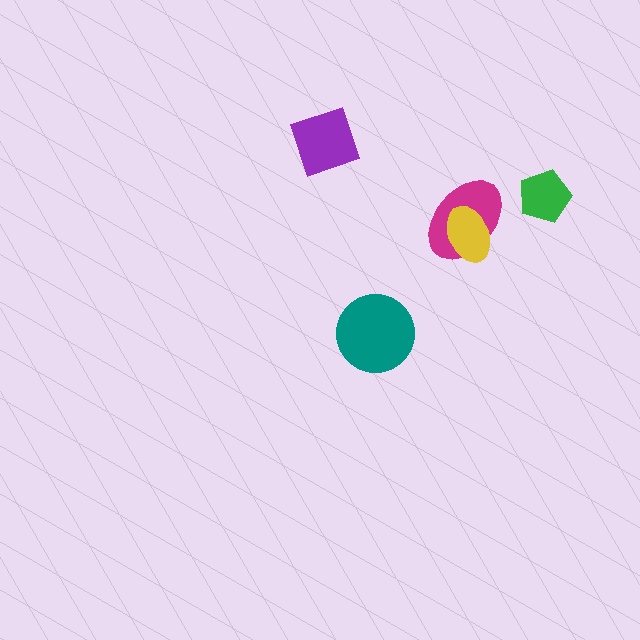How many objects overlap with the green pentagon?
0 objects overlap with the green pentagon.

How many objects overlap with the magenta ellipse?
1 object overlaps with the magenta ellipse.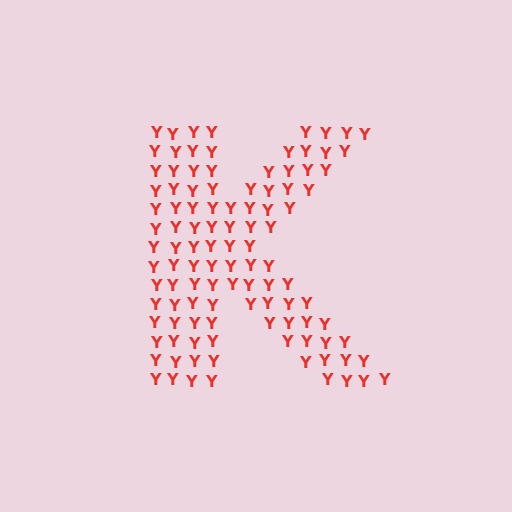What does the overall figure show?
The overall figure shows the letter K.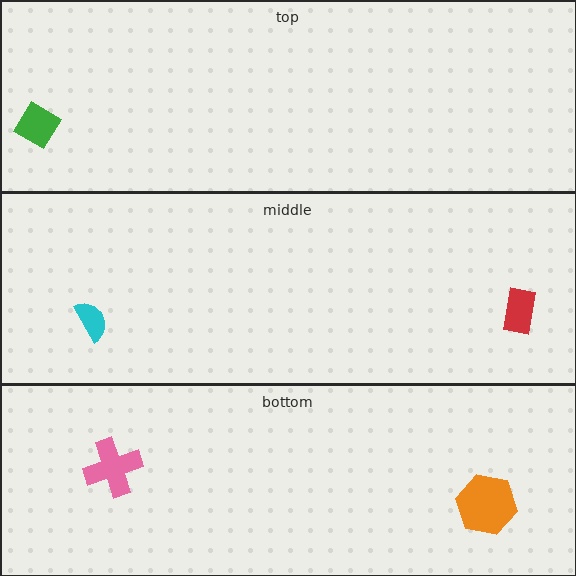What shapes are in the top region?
The green diamond.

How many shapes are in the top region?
1.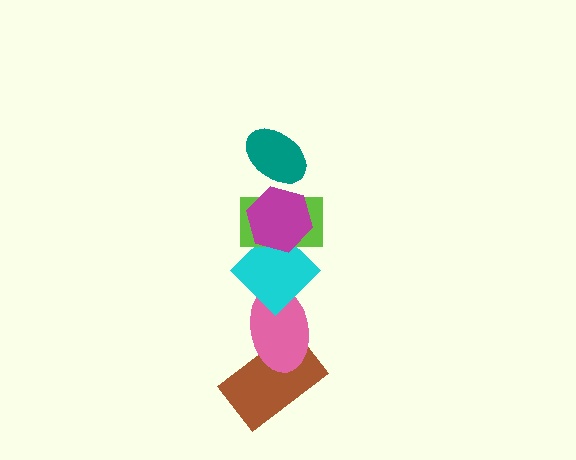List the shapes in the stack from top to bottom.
From top to bottom: the teal ellipse, the magenta hexagon, the lime rectangle, the cyan diamond, the pink ellipse, the brown rectangle.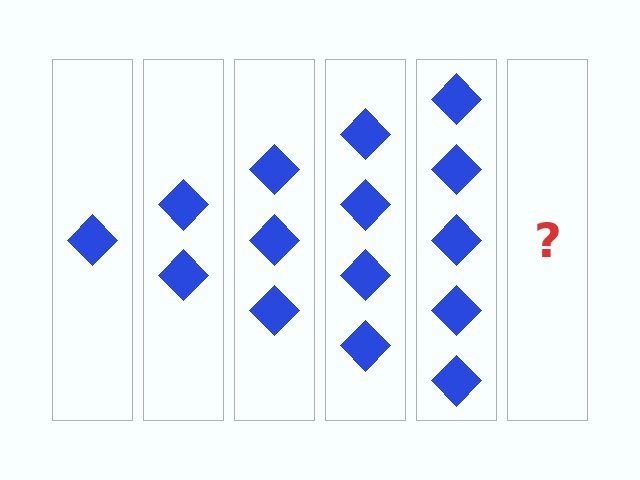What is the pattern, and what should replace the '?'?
The pattern is that each step adds one more diamond. The '?' should be 6 diamonds.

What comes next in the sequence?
The next element should be 6 diamonds.